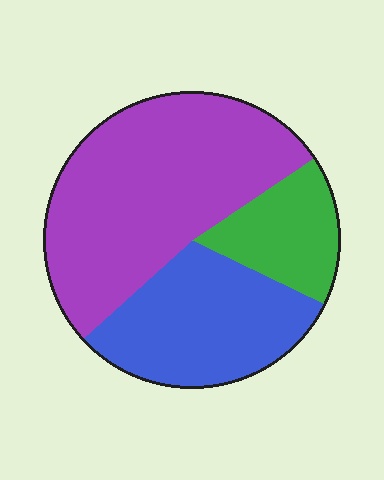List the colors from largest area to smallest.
From largest to smallest: purple, blue, green.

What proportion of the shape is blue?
Blue covers 31% of the shape.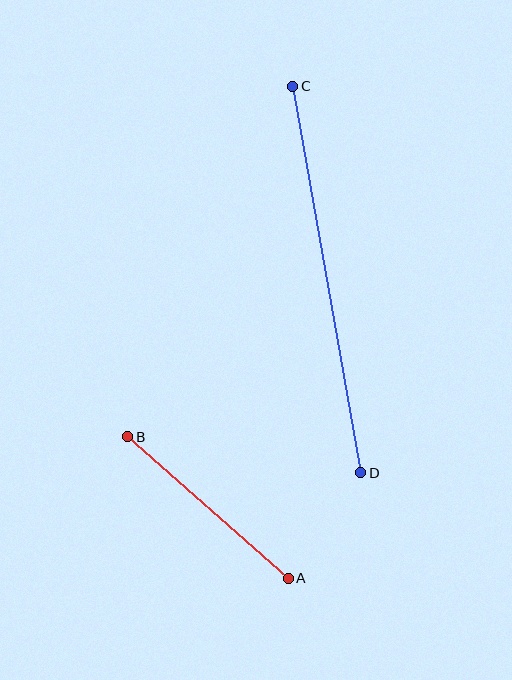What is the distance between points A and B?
The distance is approximately 214 pixels.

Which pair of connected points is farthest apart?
Points C and D are farthest apart.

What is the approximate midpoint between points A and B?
The midpoint is at approximately (208, 508) pixels.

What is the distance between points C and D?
The distance is approximately 392 pixels.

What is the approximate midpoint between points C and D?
The midpoint is at approximately (327, 280) pixels.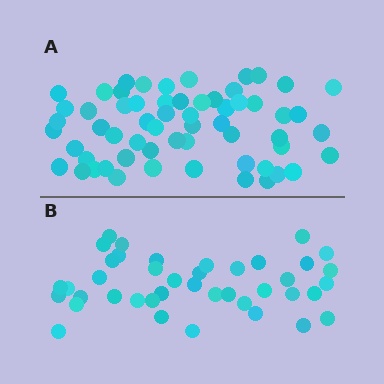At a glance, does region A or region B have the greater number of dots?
Region A (the top region) has more dots.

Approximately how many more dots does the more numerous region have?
Region A has approximately 20 more dots than region B.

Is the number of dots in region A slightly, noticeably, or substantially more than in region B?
Region A has substantially more. The ratio is roughly 1.5 to 1.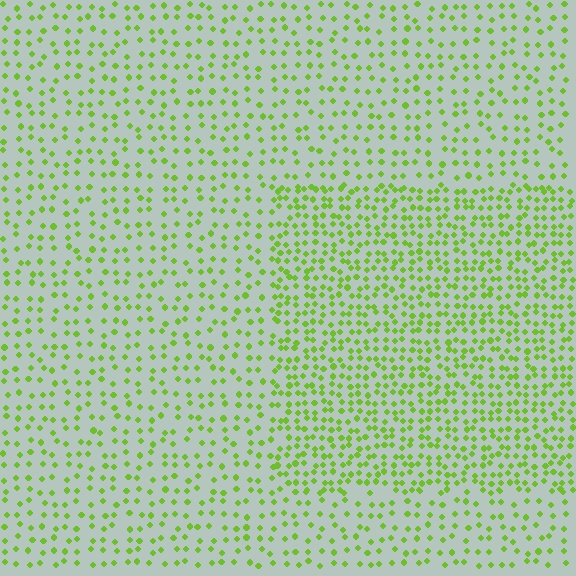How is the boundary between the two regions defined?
The boundary is defined by a change in element density (approximately 1.9x ratio). All elements are the same color, size, and shape.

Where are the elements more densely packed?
The elements are more densely packed inside the rectangle boundary.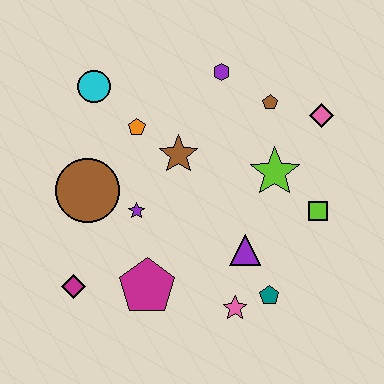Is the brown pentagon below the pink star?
No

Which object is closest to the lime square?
The lime star is closest to the lime square.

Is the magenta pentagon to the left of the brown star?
Yes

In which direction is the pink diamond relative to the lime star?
The pink diamond is above the lime star.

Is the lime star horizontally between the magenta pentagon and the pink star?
No